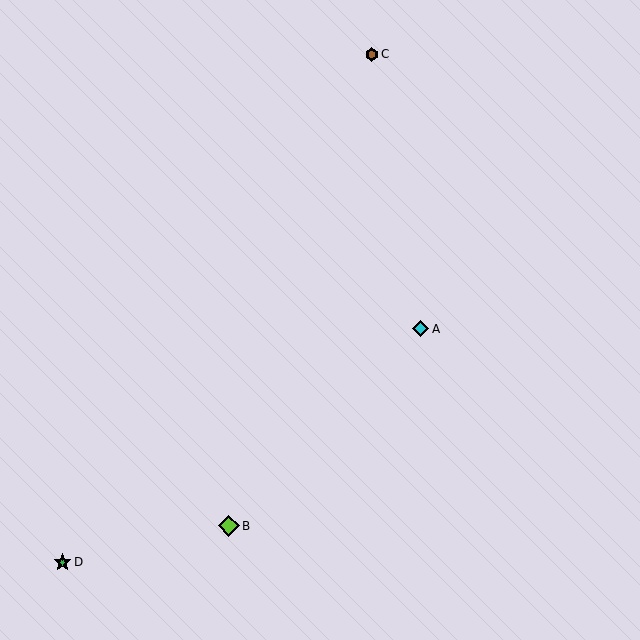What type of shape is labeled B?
Shape B is a lime diamond.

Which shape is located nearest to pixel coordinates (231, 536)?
The lime diamond (labeled B) at (229, 526) is nearest to that location.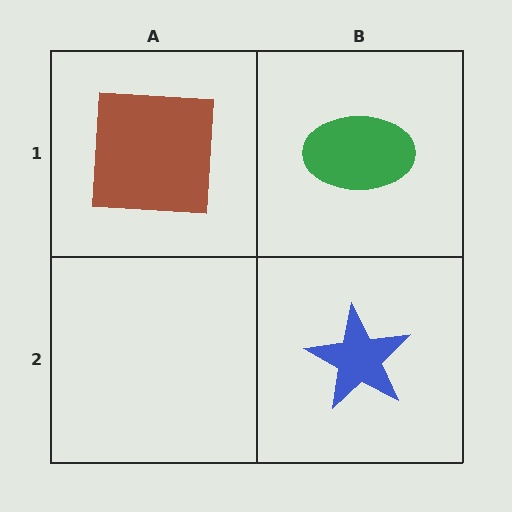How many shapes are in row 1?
2 shapes.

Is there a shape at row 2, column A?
No, that cell is empty.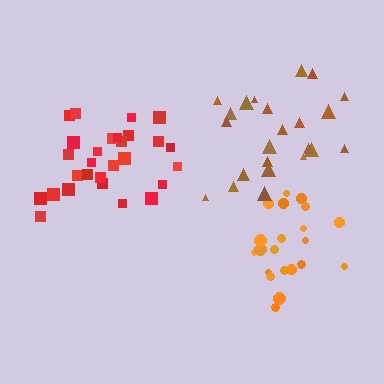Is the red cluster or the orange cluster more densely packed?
Red.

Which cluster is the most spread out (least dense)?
Brown.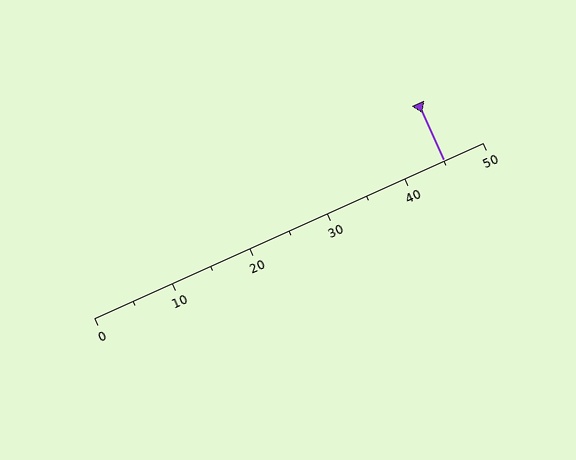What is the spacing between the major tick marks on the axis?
The major ticks are spaced 10 apart.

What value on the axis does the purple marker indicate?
The marker indicates approximately 45.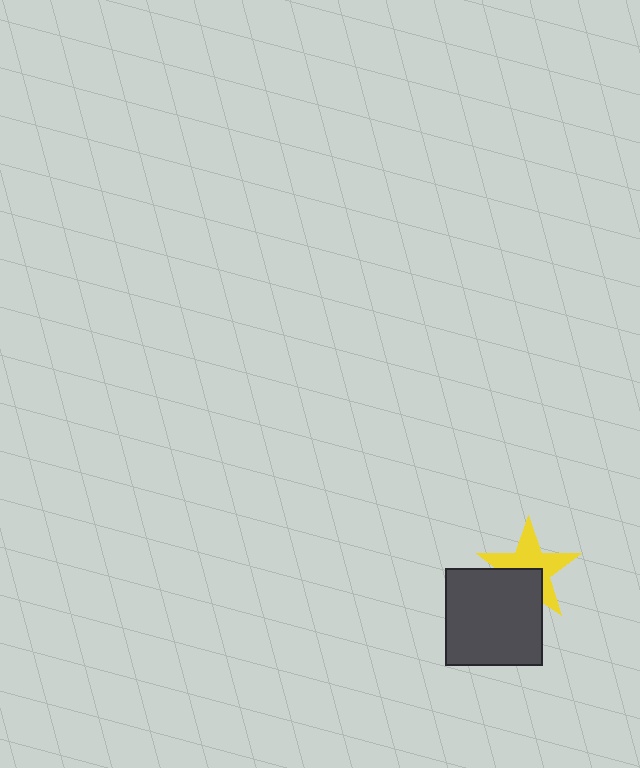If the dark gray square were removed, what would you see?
You would see the complete yellow star.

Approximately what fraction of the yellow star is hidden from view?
Roughly 39% of the yellow star is hidden behind the dark gray square.